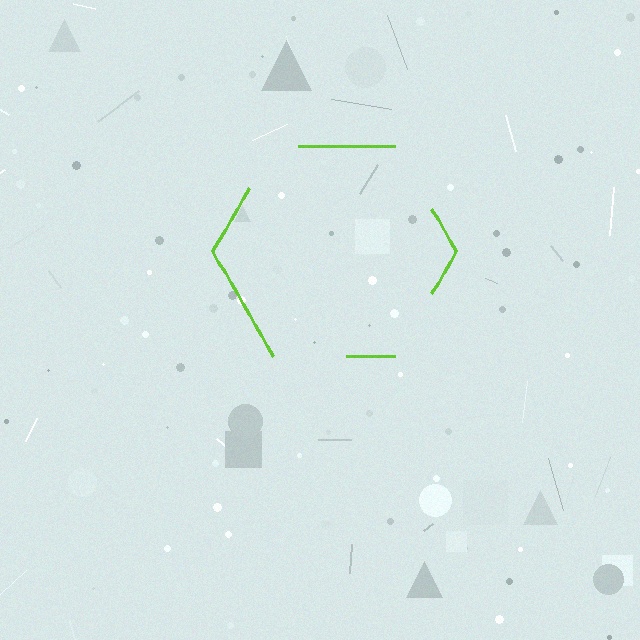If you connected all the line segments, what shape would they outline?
They would outline a hexagon.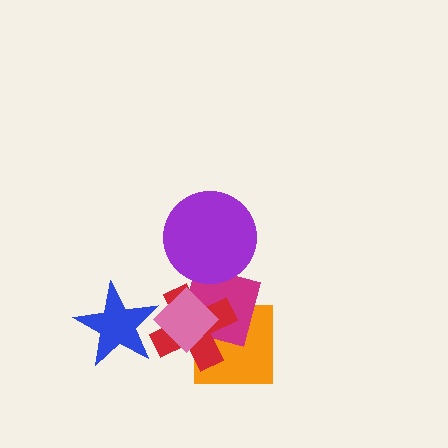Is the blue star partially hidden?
Yes, it is partially covered by another shape.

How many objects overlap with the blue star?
2 objects overlap with the blue star.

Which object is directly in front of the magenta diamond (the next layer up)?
The red cross is directly in front of the magenta diamond.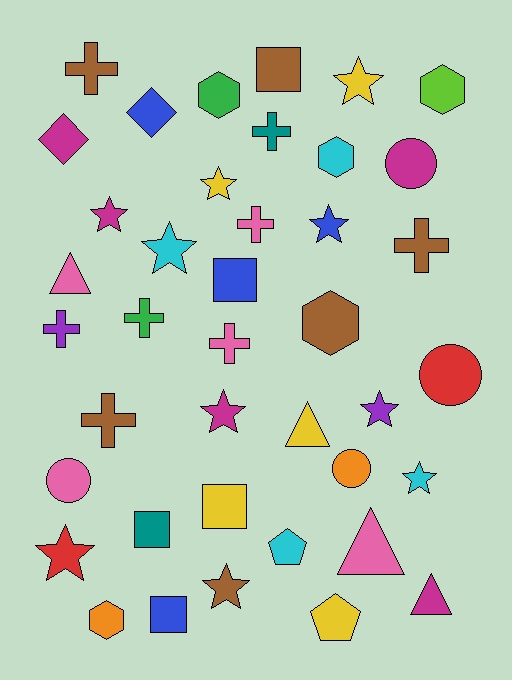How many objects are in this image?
There are 40 objects.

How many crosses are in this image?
There are 8 crosses.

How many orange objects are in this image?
There are 2 orange objects.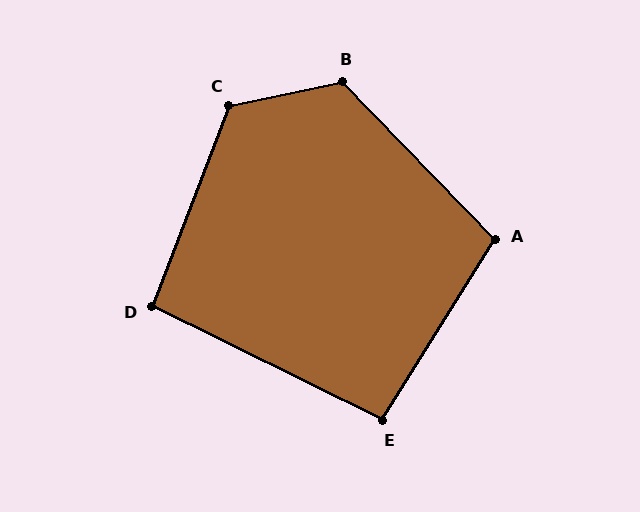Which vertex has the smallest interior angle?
D, at approximately 95 degrees.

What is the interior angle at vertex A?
Approximately 104 degrees (obtuse).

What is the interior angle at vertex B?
Approximately 122 degrees (obtuse).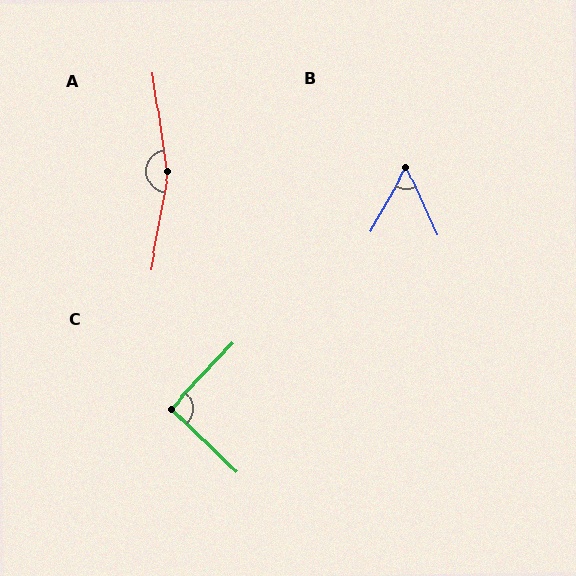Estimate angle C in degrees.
Approximately 91 degrees.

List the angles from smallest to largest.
B (54°), C (91°), A (162°).